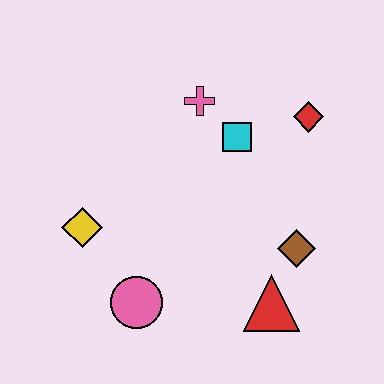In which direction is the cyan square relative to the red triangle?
The cyan square is above the red triangle.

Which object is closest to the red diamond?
The cyan square is closest to the red diamond.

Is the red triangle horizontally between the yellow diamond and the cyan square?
No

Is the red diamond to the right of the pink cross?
Yes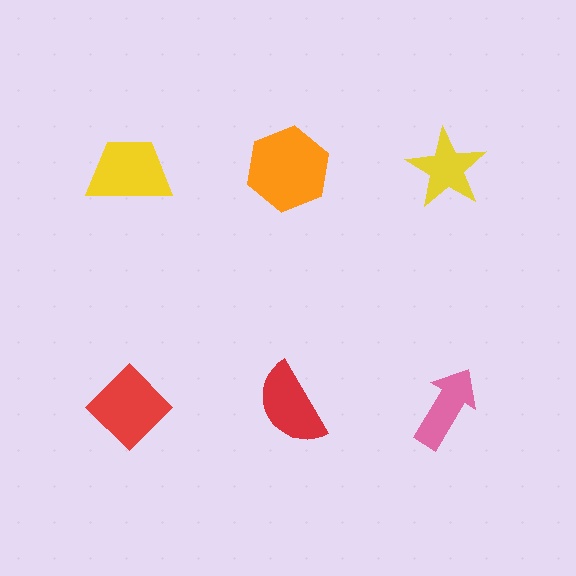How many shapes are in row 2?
3 shapes.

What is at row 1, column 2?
An orange hexagon.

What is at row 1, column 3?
A yellow star.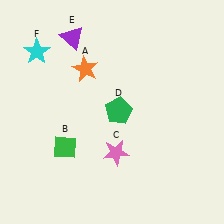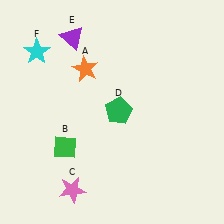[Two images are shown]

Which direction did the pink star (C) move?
The pink star (C) moved left.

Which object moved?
The pink star (C) moved left.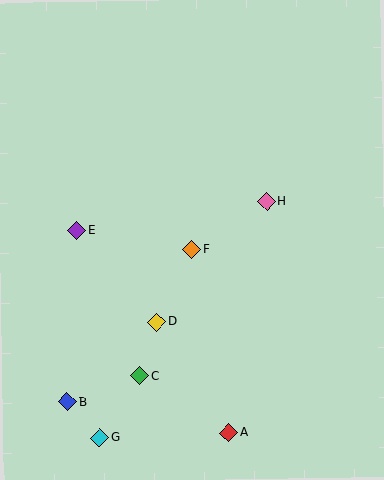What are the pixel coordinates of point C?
Point C is at (140, 375).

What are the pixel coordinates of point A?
Point A is at (229, 433).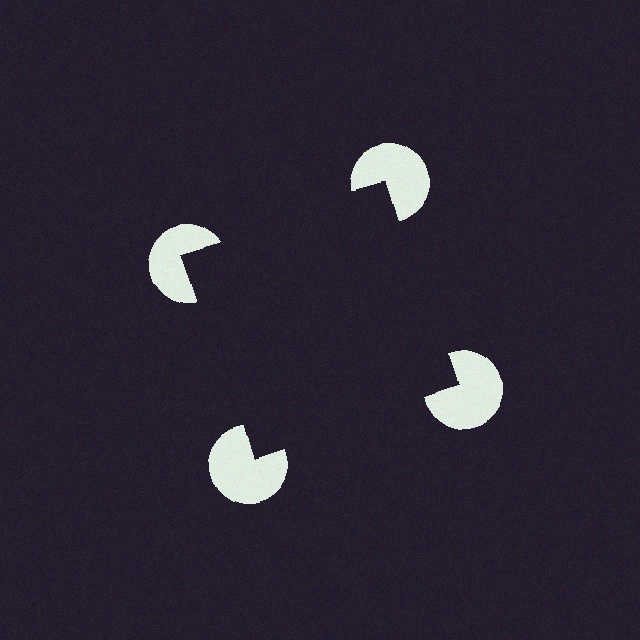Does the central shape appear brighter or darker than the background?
It typically appears slightly darker than the background, even though no actual brightness change is drawn.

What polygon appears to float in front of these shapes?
An illusory square — its edges are inferred from the aligned wedge cuts in the pac-man discs, not physically drawn.